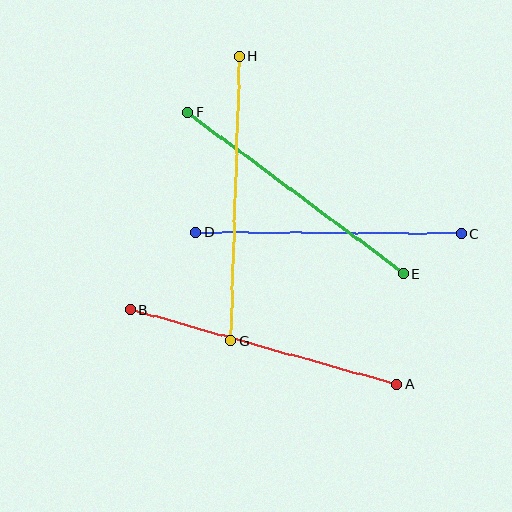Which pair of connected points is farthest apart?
Points G and H are farthest apart.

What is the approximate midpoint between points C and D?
The midpoint is at approximately (328, 233) pixels.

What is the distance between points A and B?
The distance is approximately 277 pixels.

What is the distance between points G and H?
The distance is approximately 284 pixels.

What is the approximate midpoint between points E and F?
The midpoint is at approximately (295, 193) pixels.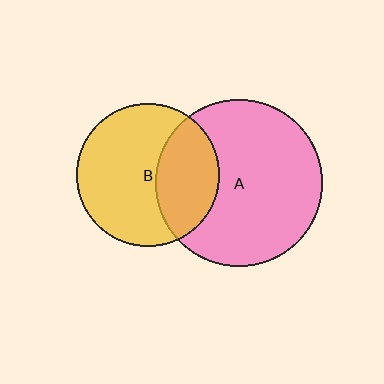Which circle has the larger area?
Circle A (pink).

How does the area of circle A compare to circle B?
Approximately 1.4 times.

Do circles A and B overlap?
Yes.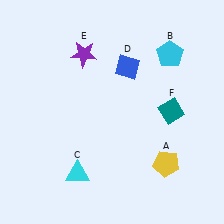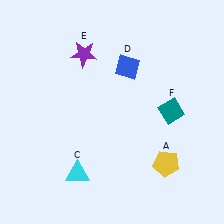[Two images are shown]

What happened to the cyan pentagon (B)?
The cyan pentagon (B) was removed in Image 2. It was in the top-right area of Image 1.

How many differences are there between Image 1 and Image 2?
There is 1 difference between the two images.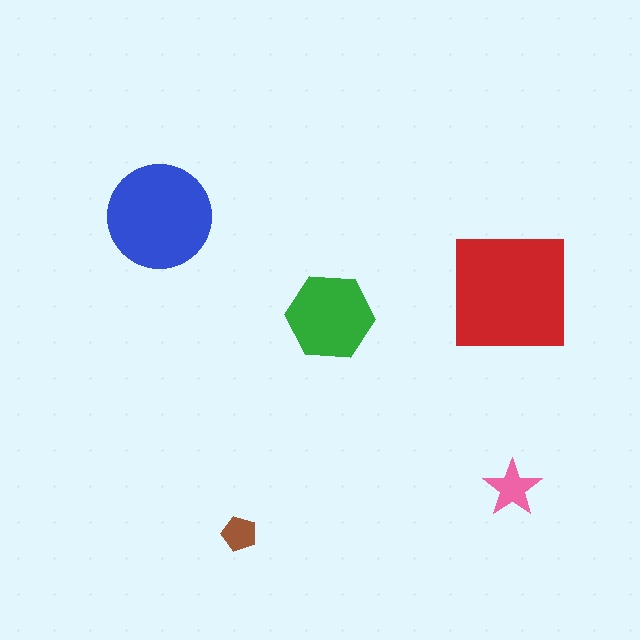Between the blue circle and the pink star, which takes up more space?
The blue circle.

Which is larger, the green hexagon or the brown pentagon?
The green hexagon.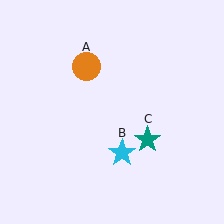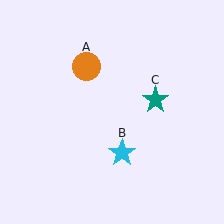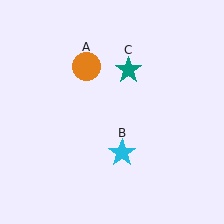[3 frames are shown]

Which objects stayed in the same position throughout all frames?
Orange circle (object A) and cyan star (object B) remained stationary.